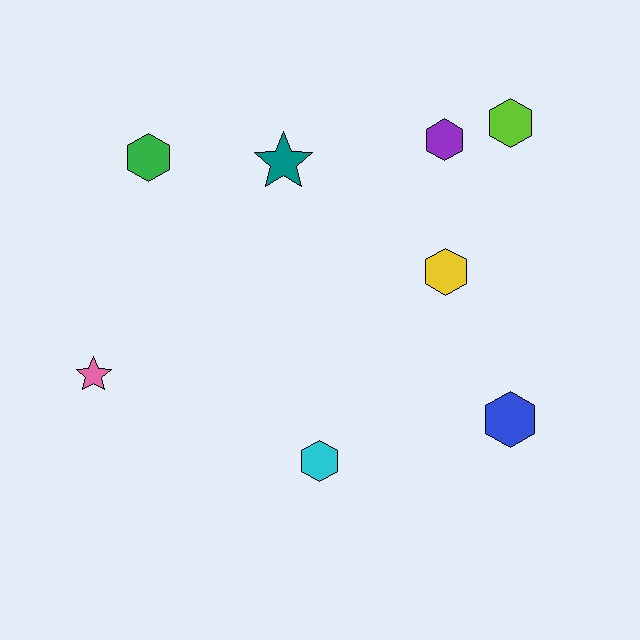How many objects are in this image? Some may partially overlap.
There are 8 objects.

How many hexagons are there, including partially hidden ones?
There are 6 hexagons.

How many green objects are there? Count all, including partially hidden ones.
There is 1 green object.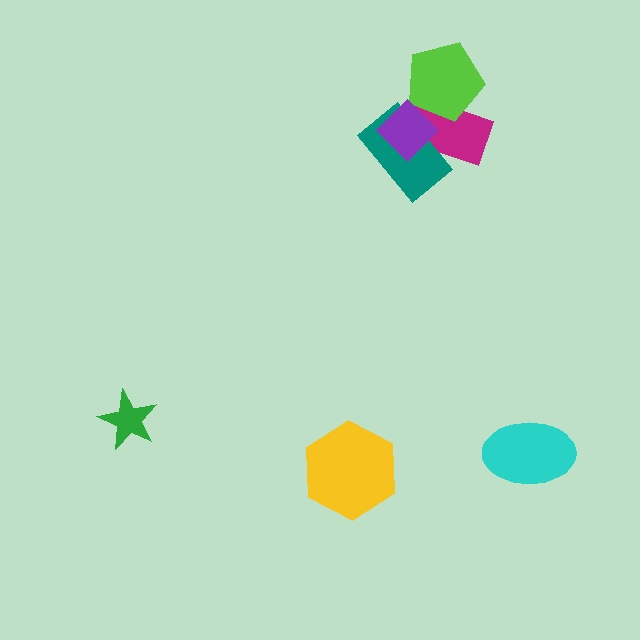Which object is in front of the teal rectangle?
The purple diamond is in front of the teal rectangle.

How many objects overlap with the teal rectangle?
2 objects overlap with the teal rectangle.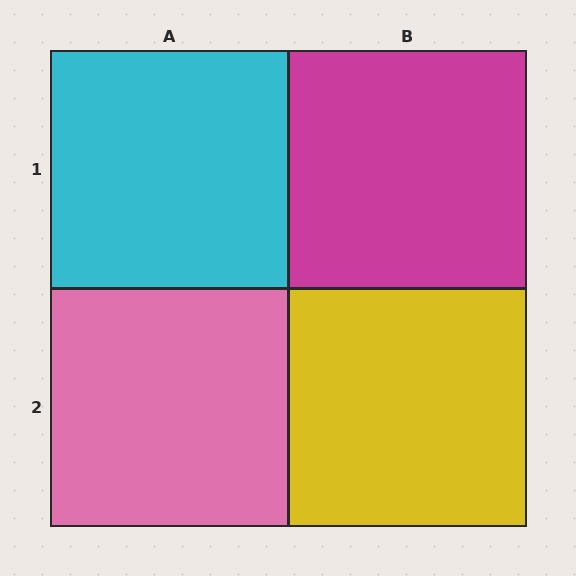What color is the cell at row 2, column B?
Yellow.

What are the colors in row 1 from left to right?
Cyan, magenta.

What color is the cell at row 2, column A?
Pink.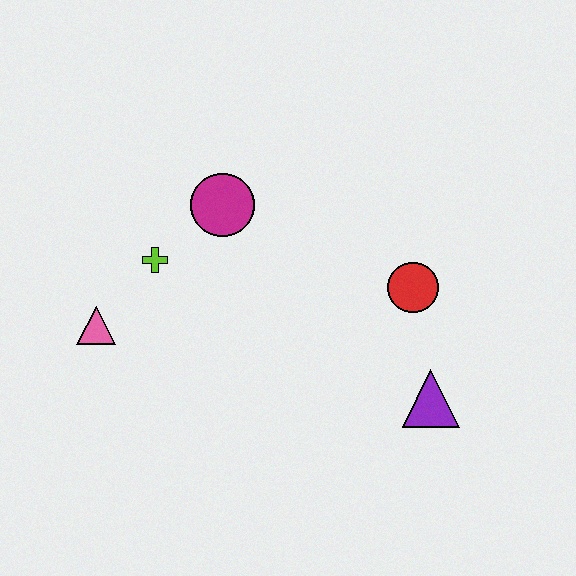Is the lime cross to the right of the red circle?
No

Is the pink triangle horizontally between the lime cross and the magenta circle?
No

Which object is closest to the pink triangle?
The lime cross is closest to the pink triangle.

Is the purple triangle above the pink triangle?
No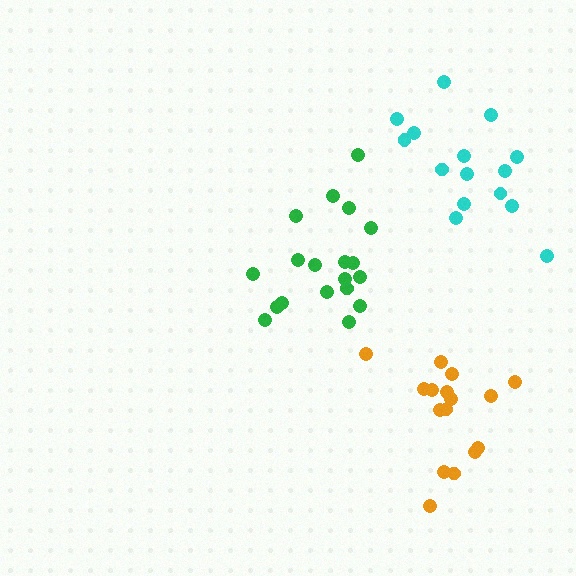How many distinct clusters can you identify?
There are 3 distinct clusters.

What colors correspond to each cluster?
The clusters are colored: orange, cyan, green.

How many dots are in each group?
Group 1: 16 dots, Group 2: 15 dots, Group 3: 19 dots (50 total).